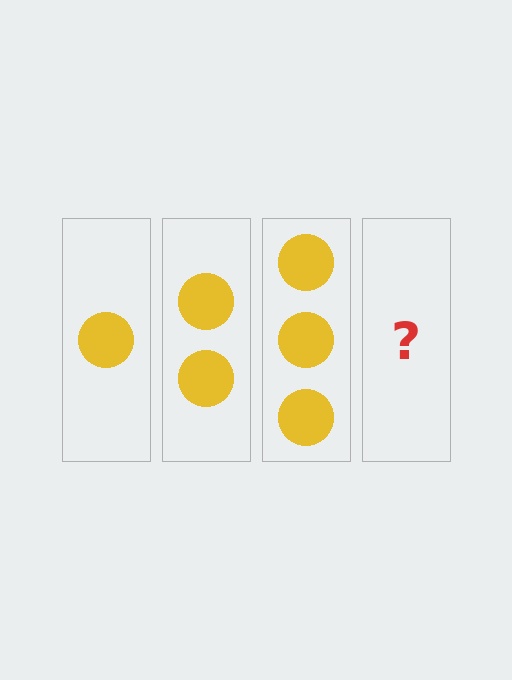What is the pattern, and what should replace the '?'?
The pattern is that each step adds one more circle. The '?' should be 4 circles.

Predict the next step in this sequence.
The next step is 4 circles.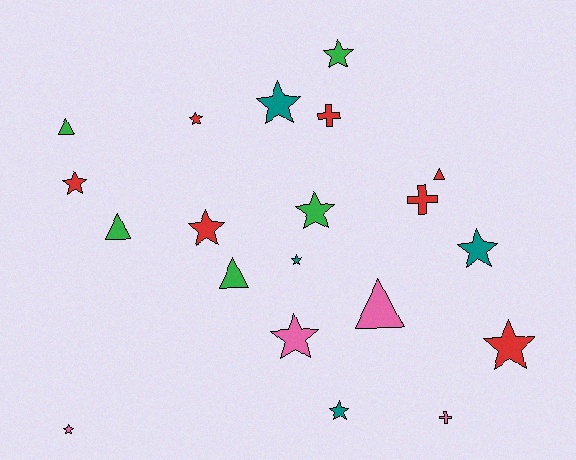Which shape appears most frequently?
Star, with 12 objects.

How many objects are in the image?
There are 20 objects.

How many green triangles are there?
There are 3 green triangles.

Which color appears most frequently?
Red, with 7 objects.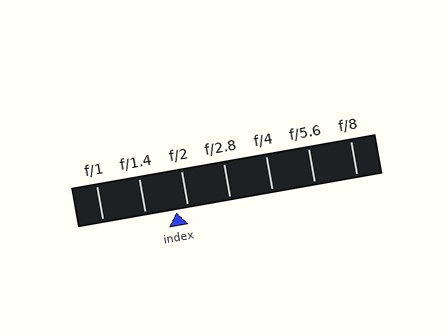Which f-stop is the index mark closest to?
The index mark is closest to f/2.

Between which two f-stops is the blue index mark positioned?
The index mark is between f/1.4 and f/2.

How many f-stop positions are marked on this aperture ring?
There are 7 f-stop positions marked.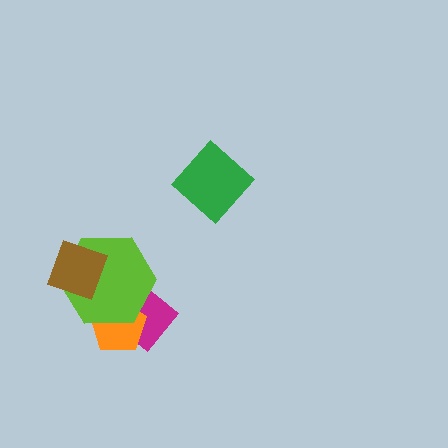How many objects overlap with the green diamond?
0 objects overlap with the green diamond.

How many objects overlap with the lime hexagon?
3 objects overlap with the lime hexagon.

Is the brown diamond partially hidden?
No, no other shape covers it.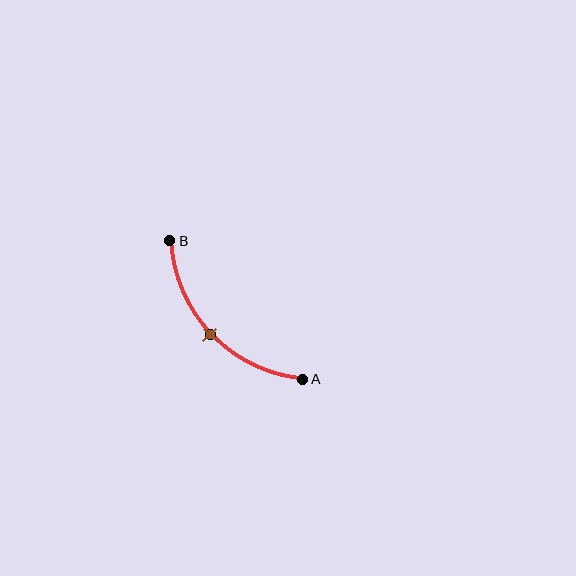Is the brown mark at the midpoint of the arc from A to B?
Yes. The brown mark lies on the arc at equal arc-length from both A and B — it is the arc midpoint.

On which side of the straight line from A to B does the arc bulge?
The arc bulges below and to the left of the straight line connecting A and B.